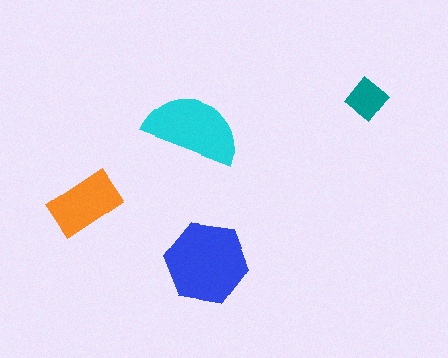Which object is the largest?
The blue hexagon.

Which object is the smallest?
The teal diamond.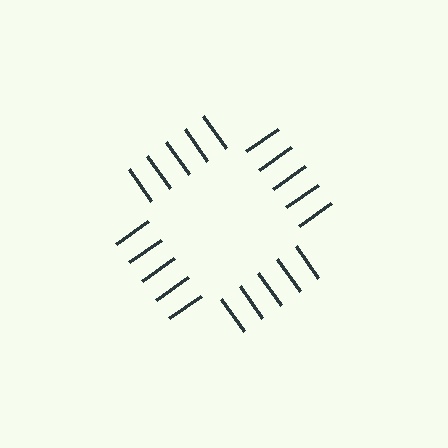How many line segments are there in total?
20 — 5 along each of the 4 edges.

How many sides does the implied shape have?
4 sides — the line-ends trace a square.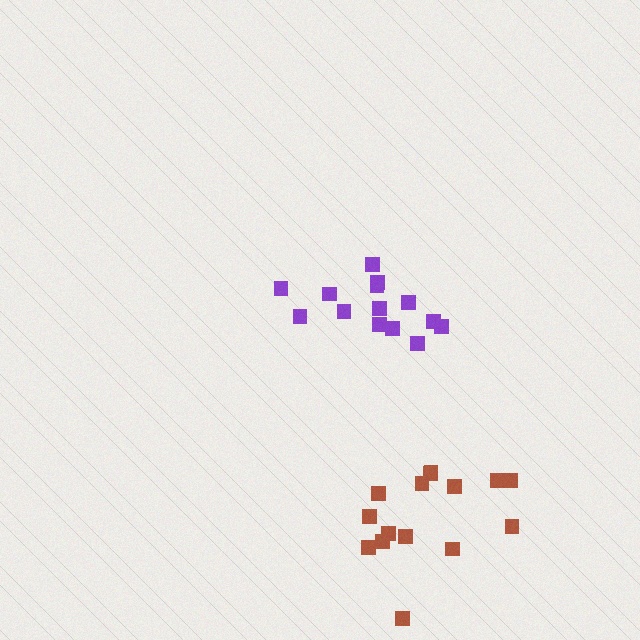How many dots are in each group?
Group 1: 15 dots, Group 2: 14 dots (29 total).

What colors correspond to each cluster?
The clusters are colored: brown, purple.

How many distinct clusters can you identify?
There are 2 distinct clusters.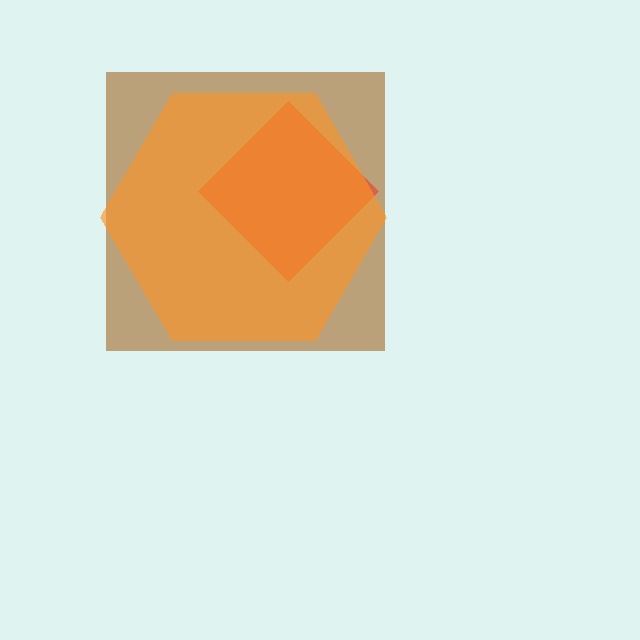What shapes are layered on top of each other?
The layered shapes are: a brown square, a red diamond, an orange hexagon.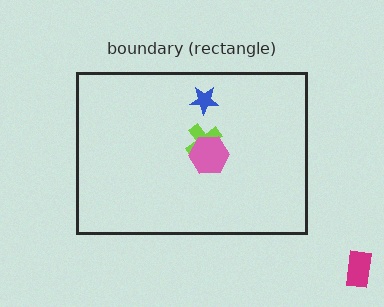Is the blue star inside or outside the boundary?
Inside.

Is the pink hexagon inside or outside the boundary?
Inside.